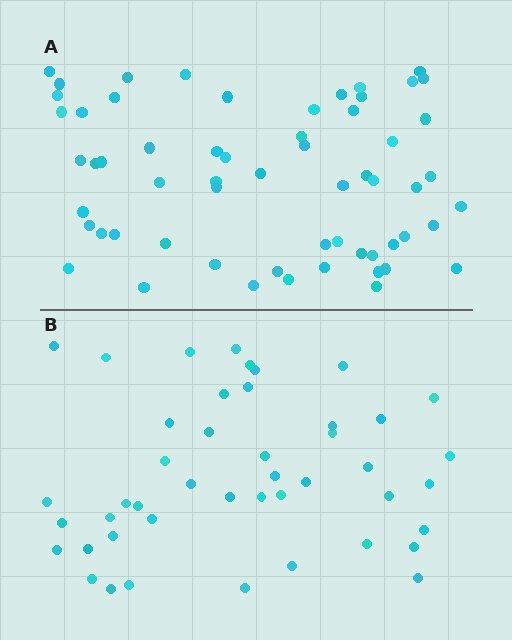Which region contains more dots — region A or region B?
Region A (the top region) has more dots.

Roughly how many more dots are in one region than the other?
Region A has approximately 15 more dots than region B.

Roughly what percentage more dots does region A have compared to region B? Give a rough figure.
About 35% more.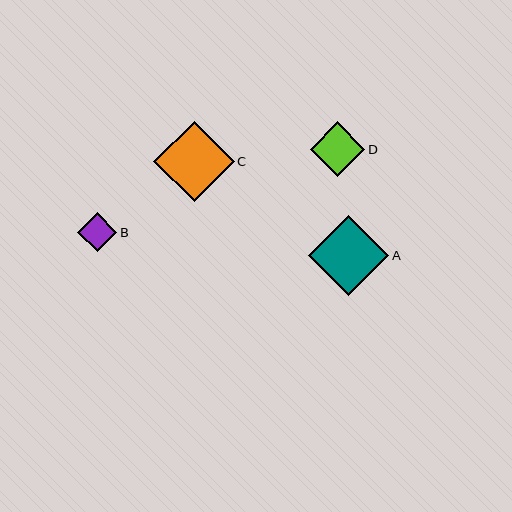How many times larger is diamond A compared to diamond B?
Diamond A is approximately 2.0 times the size of diamond B.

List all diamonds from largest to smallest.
From largest to smallest: C, A, D, B.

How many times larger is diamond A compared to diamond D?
Diamond A is approximately 1.5 times the size of diamond D.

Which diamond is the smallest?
Diamond B is the smallest with a size of approximately 39 pixels.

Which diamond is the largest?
Diamond C is the largest with a size of approximately 80 pixels.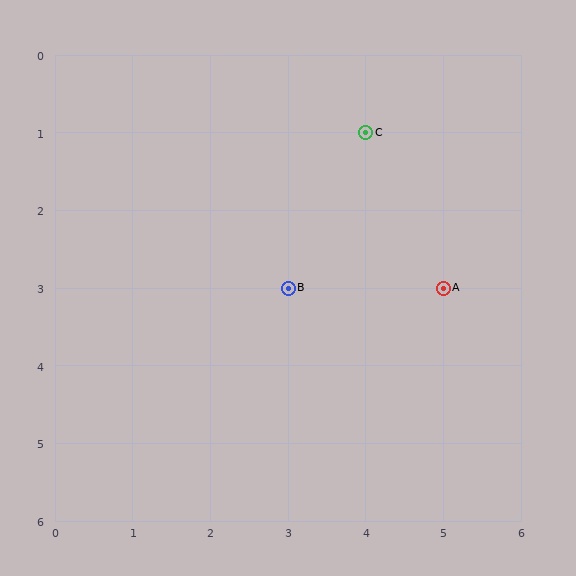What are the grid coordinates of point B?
Point B is at grid coordinates (3, 3).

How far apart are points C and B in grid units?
Points C and B are 1 column and 2 rows apart (about 2.2 grid units diagonally).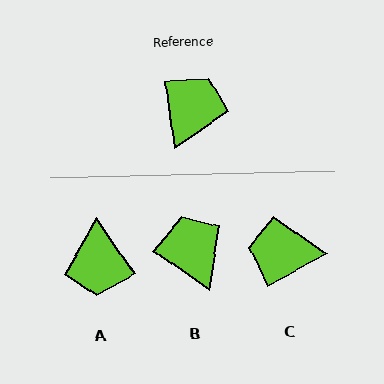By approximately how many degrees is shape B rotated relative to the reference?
Approximately 47 degrees counter-clockwise.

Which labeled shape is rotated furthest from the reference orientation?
A, about 154 degrees away.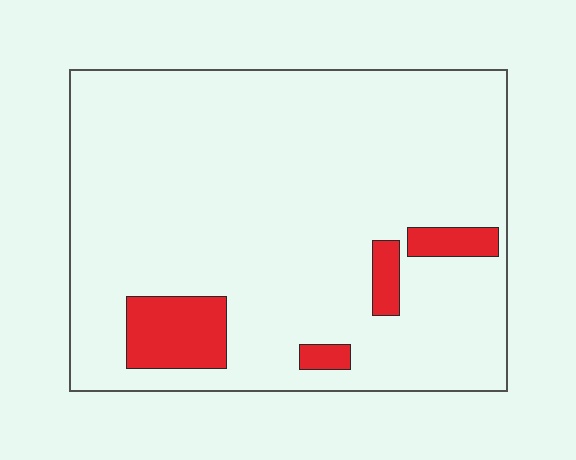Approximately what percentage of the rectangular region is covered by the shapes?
Approximately 10%.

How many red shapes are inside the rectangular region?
4.